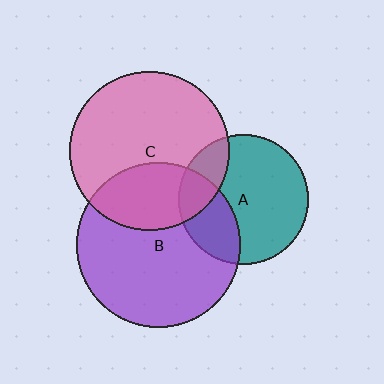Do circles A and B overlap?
Yes.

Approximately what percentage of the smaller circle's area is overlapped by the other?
Approximately 30%.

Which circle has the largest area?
Circle B (purple).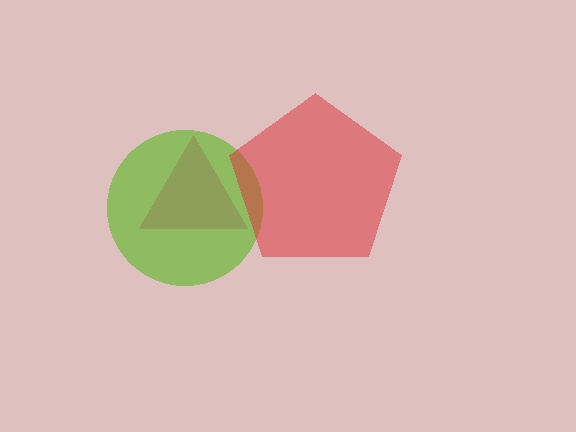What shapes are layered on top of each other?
The layered shapes are: a pink triangle, a lime circle, a red pentagon.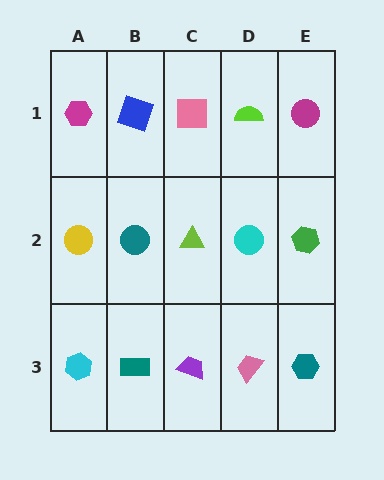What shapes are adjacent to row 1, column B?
A teal circle (row 2, column B), a magenta hexagon (row 1, column A), a pink square (row 1, column C).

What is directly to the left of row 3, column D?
A purple trapezoid.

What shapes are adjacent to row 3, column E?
A green hexagon (row 2, column E), a pink trapezoid (row 3, column D).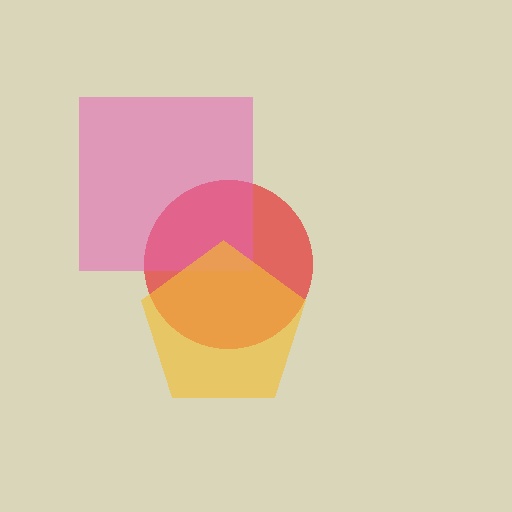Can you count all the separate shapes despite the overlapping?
Yes, there are 3 separate shapes.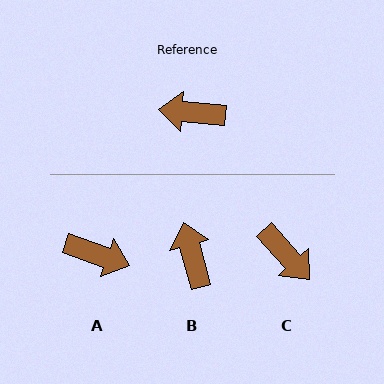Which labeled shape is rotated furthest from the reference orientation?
A, about 166 degrees away.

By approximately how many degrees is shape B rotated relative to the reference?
Approximately 70 degrees clockwise.